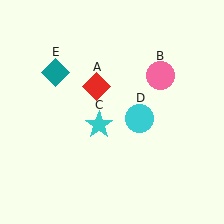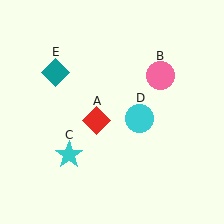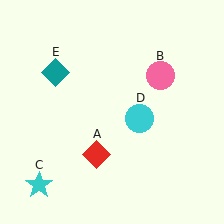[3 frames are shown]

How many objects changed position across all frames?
2 objects changed position: red diamond (object A), cyan star (object C).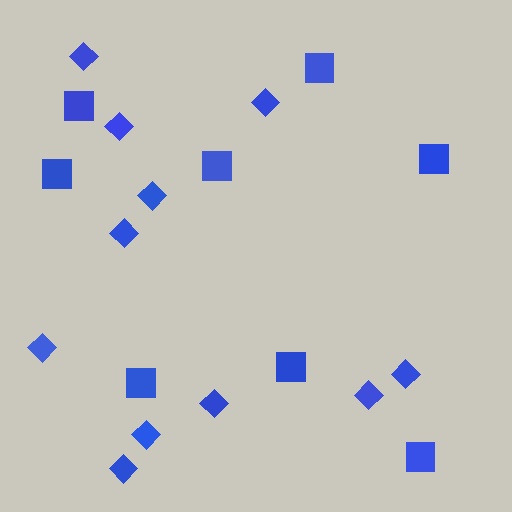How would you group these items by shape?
There are 2 groups: one group of diamonds (11) and one group of squares (8).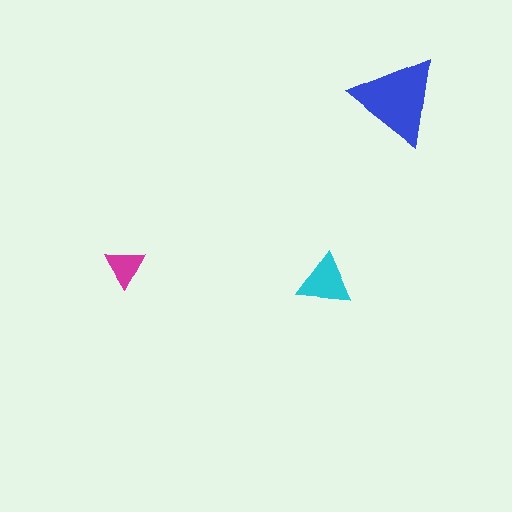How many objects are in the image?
There are 3 objects in the image.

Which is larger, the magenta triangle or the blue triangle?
The blue one.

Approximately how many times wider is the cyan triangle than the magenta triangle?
About 1.5 times wider.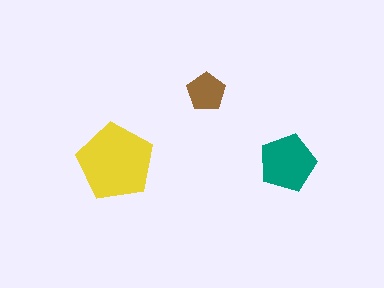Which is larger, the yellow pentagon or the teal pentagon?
The yellow one.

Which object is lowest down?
The teal pentagon is bottommost.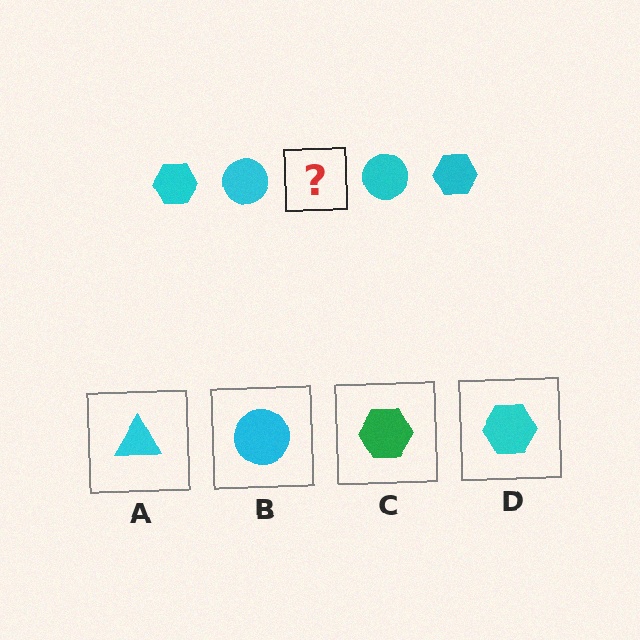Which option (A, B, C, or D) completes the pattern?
D.